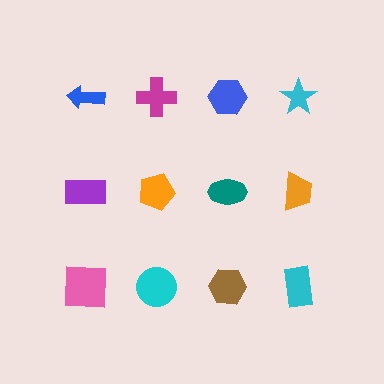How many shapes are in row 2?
4 shapes.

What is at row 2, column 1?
A purple rectangle.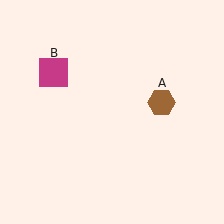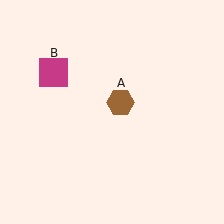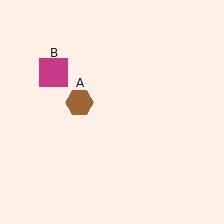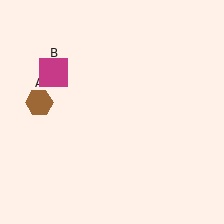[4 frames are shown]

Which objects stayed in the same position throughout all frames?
Magenta square (object B) remained stationary.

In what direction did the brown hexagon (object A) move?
The brown hexagon (object A) moved left.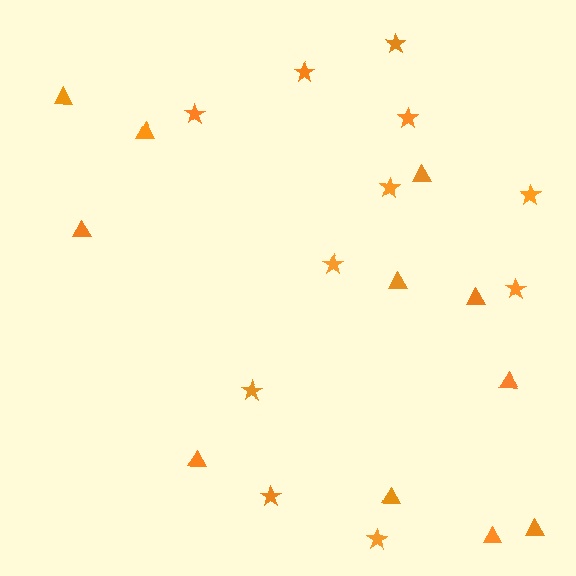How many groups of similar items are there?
There are 2 groups: one group of triangles (11) and one group of stars (11).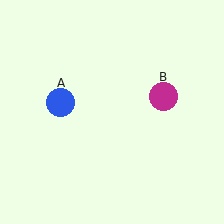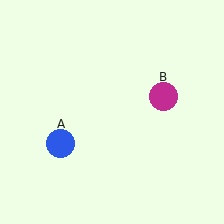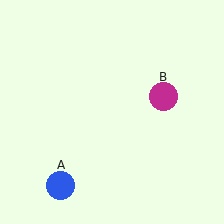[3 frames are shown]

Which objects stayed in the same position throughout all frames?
Magenta circle (object B) remained stationary.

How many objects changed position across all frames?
1 object changed position: blue circle (object A).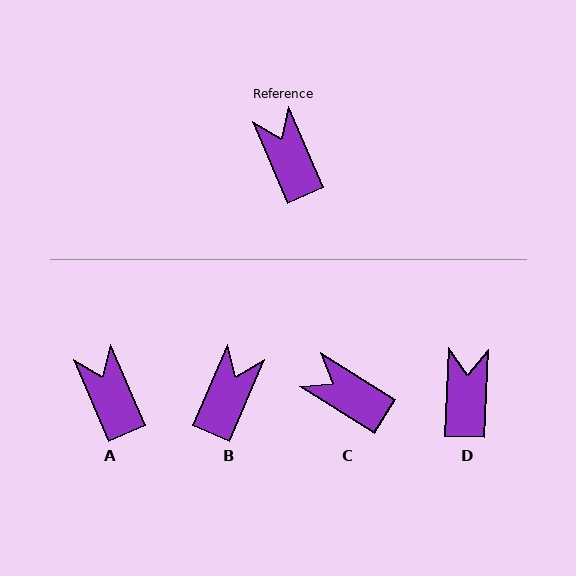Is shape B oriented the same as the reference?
No, it is off by about 46 degrees.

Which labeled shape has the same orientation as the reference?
A.